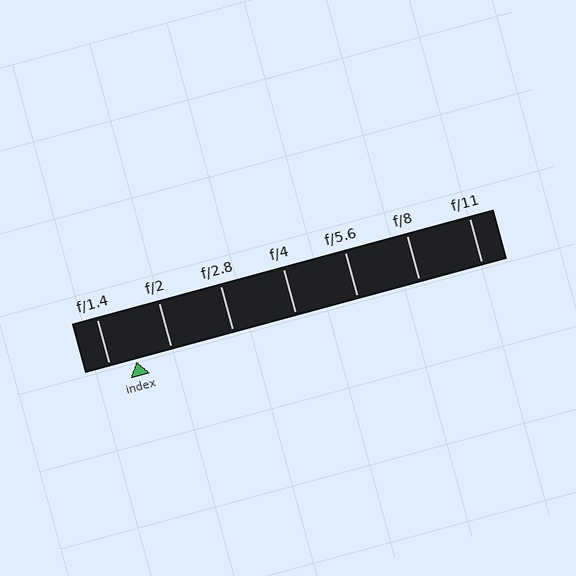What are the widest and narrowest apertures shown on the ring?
The widest aperture shown is f/1.4 and the narrowest is f/11.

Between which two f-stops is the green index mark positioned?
The index mark is between f/1.4 and f/2.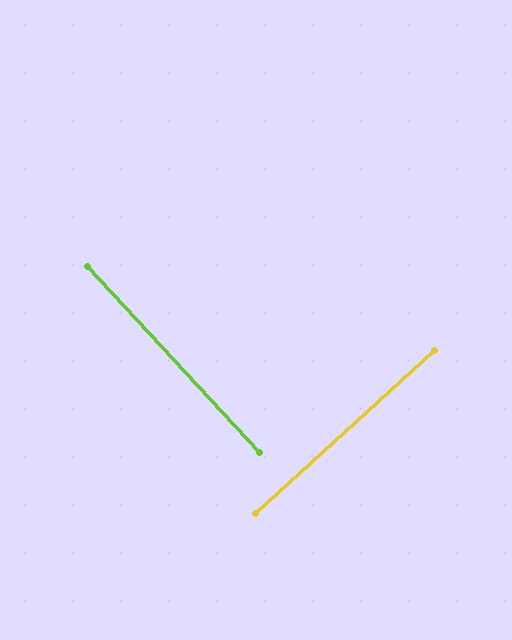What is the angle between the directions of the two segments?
Approximately 90 degrees.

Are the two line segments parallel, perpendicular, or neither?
Perpendicular — they meet at approximately 90°.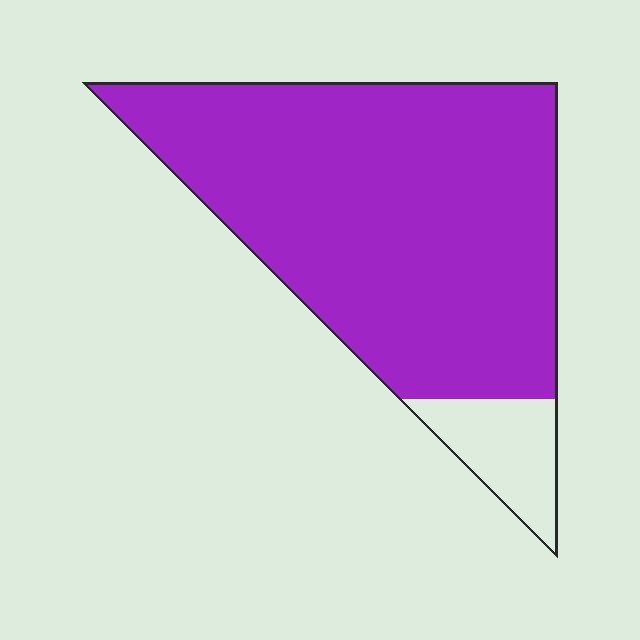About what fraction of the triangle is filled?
About nine tenths (9/10).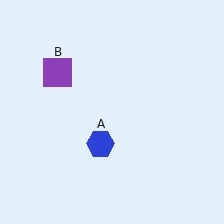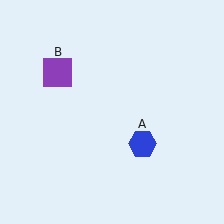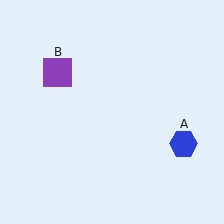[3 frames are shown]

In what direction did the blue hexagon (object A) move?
The blue hexagon (object A) moved right.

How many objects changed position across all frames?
1 object changed position: blue hexagon (object A).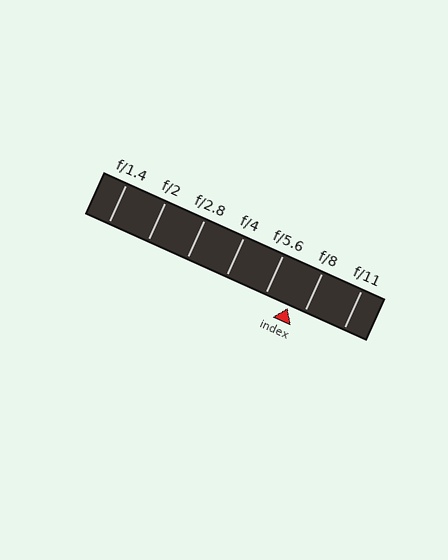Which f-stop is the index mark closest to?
The index mark is closest to f/8.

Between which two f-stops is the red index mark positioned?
The index mark is between f/5.6 and f/8.